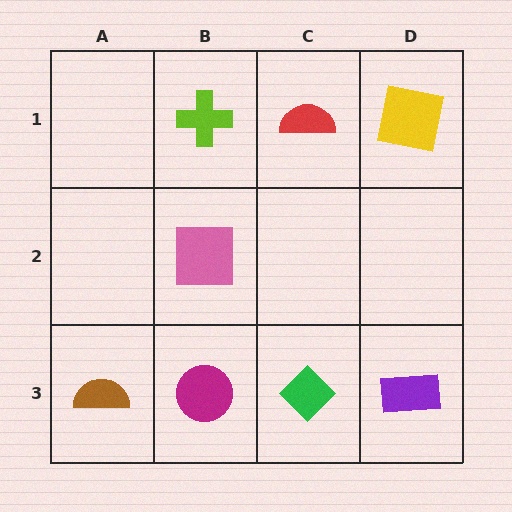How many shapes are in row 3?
4 shapes.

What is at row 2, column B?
A pink square.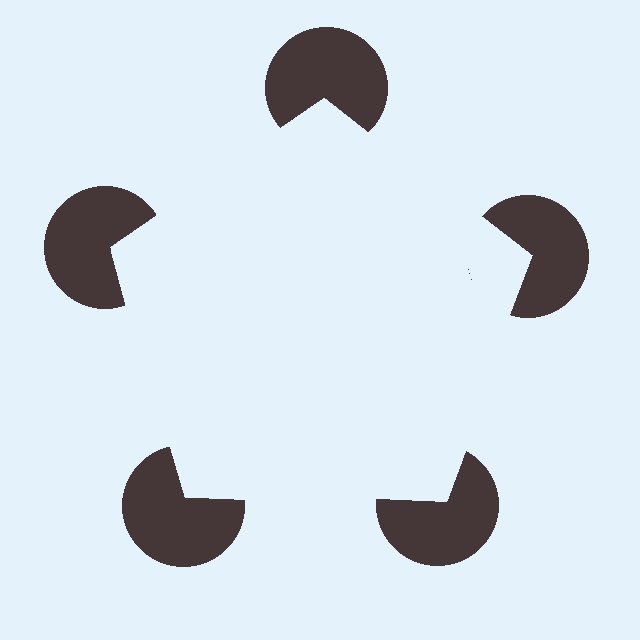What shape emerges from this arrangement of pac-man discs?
An illusory pentagon — its edges are inferred from the aligned wedge cuts in the pac-man discs, not physically drawn.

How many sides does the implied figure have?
5 sides.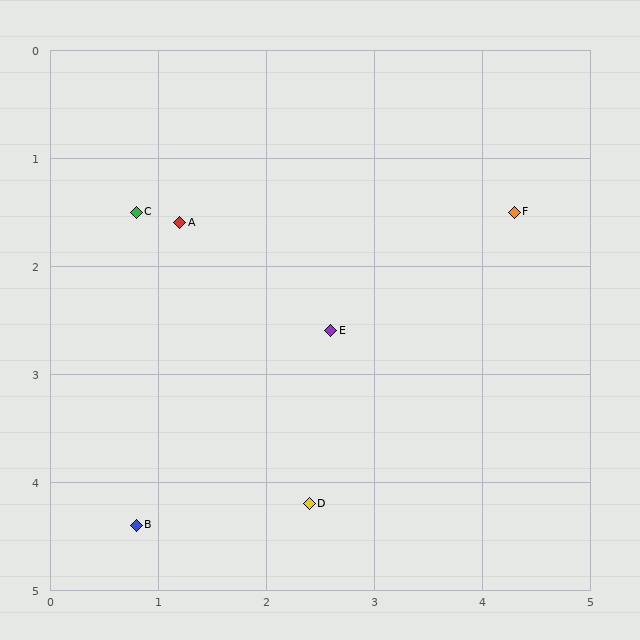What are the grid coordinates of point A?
Point A is at approximately (1.2, 1.6).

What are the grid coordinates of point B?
Point B is at approximately (0.8, 4.4).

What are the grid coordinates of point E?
Point E is at approximately (2.6, 2.6).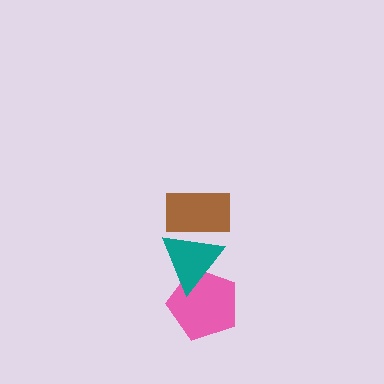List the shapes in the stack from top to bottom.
From top to bottom: the brown rectangle, the teal triangle, the pink pentagon.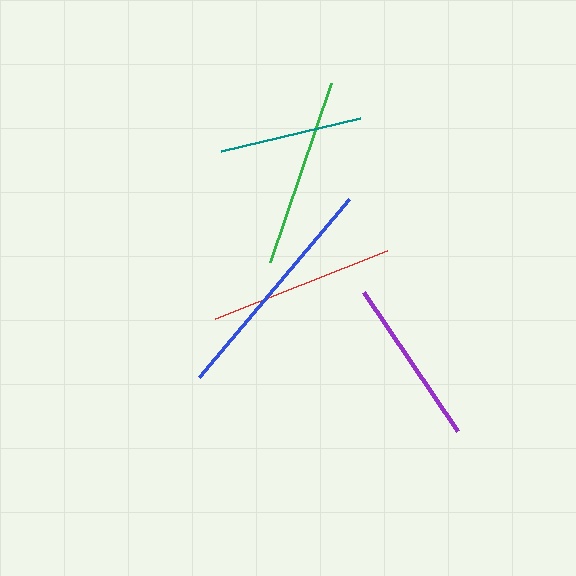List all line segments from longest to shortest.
From longest to shortest: blue, green, red, purple, teal.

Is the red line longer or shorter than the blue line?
The blue line is longer than the red line.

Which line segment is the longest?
The blue line is the longest at approximately 233 pixels.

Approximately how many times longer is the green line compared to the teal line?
The green line is approximately 1.3 times the length of the teal line.